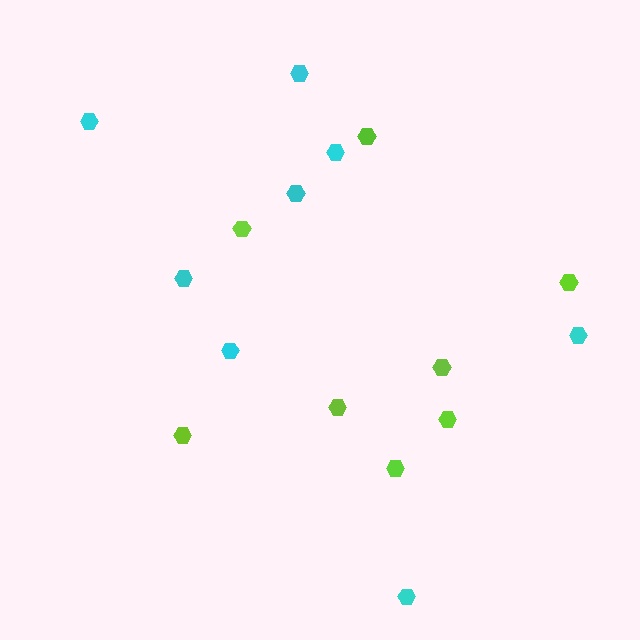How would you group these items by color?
There are 2 groups: one group of cyan hexagons (8) and one group of lime hexagons (8).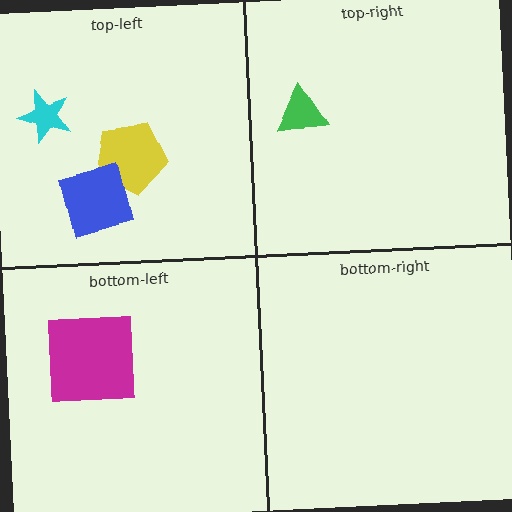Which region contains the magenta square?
The bottom-left region.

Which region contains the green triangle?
The top-right region.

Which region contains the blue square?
The top-left region.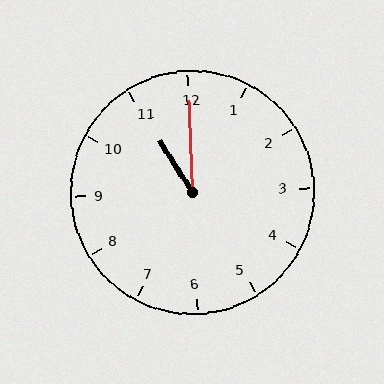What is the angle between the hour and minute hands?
Approximately 30 degrees.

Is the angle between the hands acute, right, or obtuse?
It is acute.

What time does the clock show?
11:00.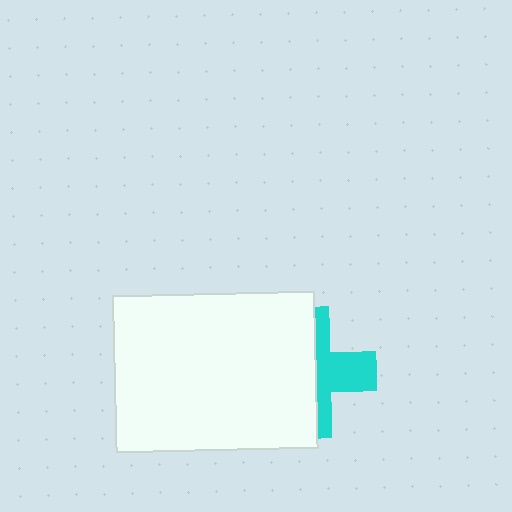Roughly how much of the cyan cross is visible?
A small part of it is visible (roughly 42%).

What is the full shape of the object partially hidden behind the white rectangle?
The partially hidden object is a cyan cross.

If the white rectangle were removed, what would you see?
You would see the complete cyan cross.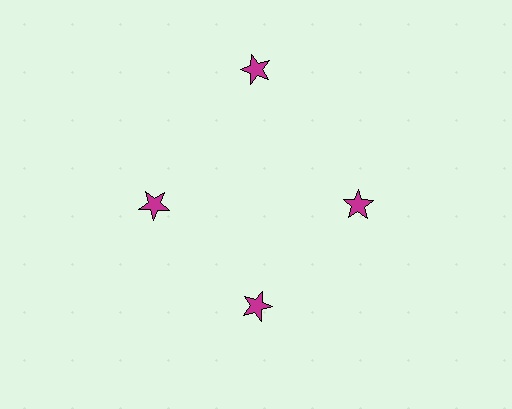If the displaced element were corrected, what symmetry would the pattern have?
It would have 4-fold rotational symmetry — the pattern would map onto itself every 90 degrees.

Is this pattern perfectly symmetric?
No. The 4 magenta stars are arranged in a ring, but one element near the 12 o'clock position is pushed outward from the center, breaking the 4-fold rotational symmetry.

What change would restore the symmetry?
The symmetry would be restored by moving it inward, back onto the ring so that all 4 stars sit at equal angles and equal distance from the center.